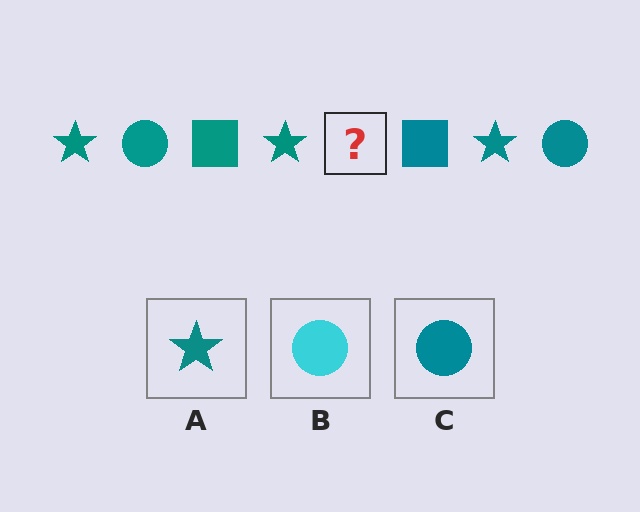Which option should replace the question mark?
Option C.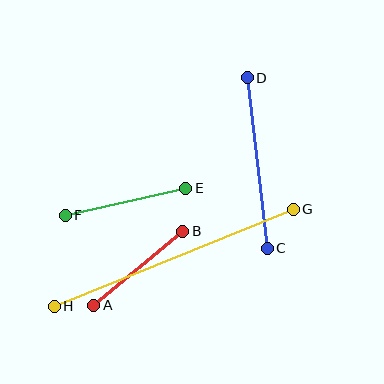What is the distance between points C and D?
The distance is approximately 172 pixels.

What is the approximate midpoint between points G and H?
The midpoint is at approximately (174, 258) pixels.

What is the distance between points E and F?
The distance is approximately 123 pixels.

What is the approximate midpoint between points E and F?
The midpoint is at approximately (126, 202) pixels.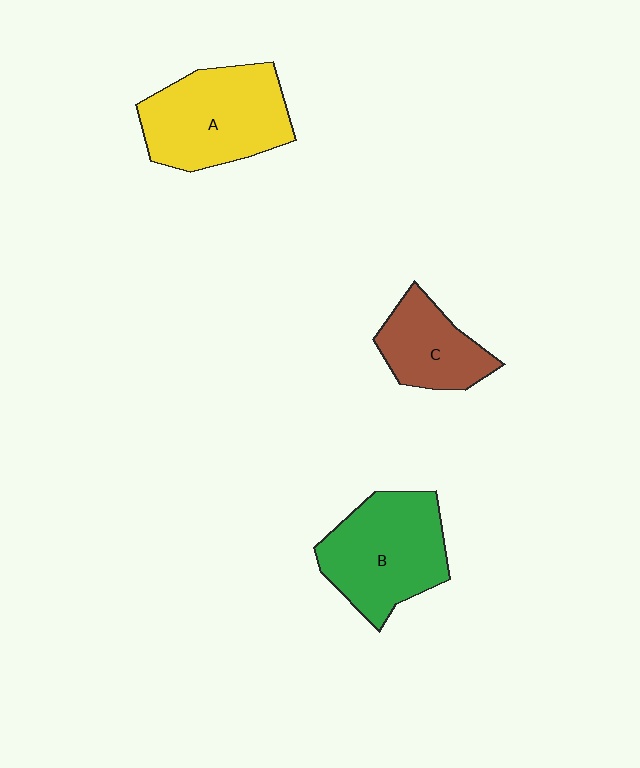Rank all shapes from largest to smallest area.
From largest to smallest: A (yellow), B (green), C (brown).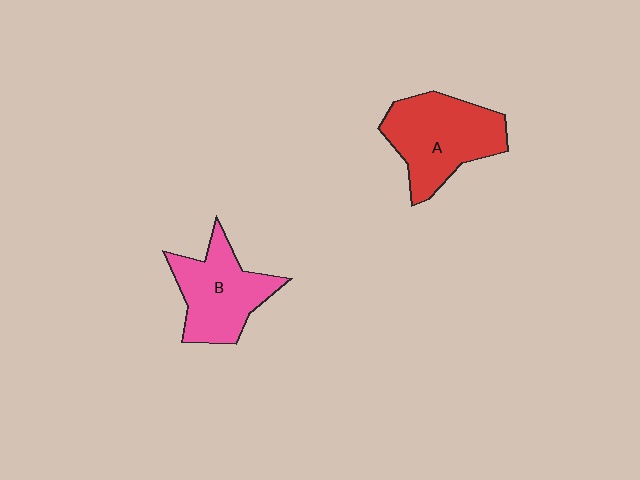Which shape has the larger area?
Shape A (red).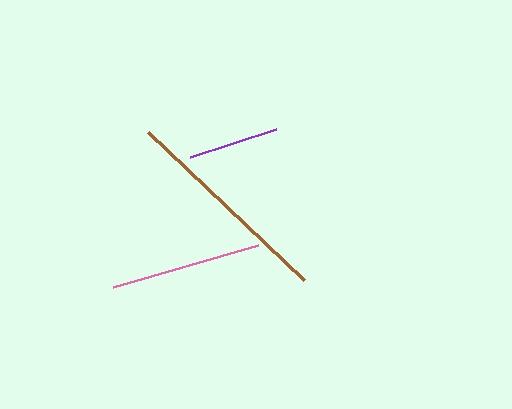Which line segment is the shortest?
The purple line is the shortest at approximately 90 pixels.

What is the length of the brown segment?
The brown segment is approximately 215 pixels long.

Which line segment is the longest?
The brown line is the longest at approximately 215 pixels.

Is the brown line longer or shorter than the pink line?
The brown line is longer than the pink line.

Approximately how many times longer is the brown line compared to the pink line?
The brown line is approximately 1.4 times the length of the pink line.